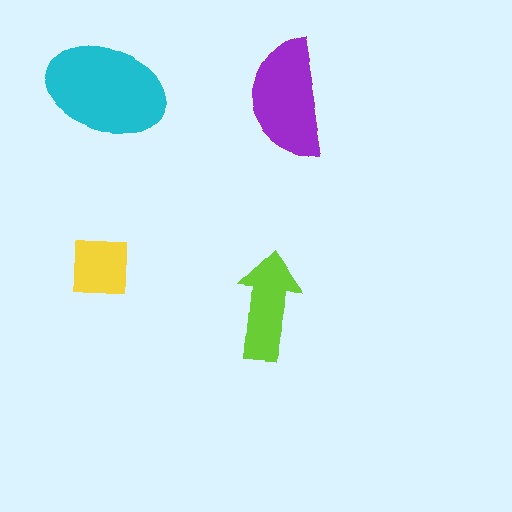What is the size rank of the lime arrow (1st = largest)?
3rd.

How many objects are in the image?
There are 4 objects in the image.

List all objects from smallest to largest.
The yellow square, the lime arrow, the purple semicircle, the cyan ellipse.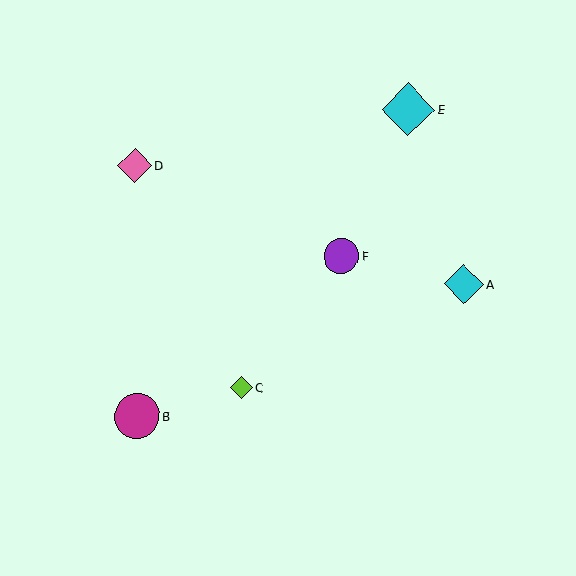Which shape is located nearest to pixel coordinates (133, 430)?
The magenta circle (labeled B) at (137, 416) is nearest to that location.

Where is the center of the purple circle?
The center of the purple circle is at (341, 256).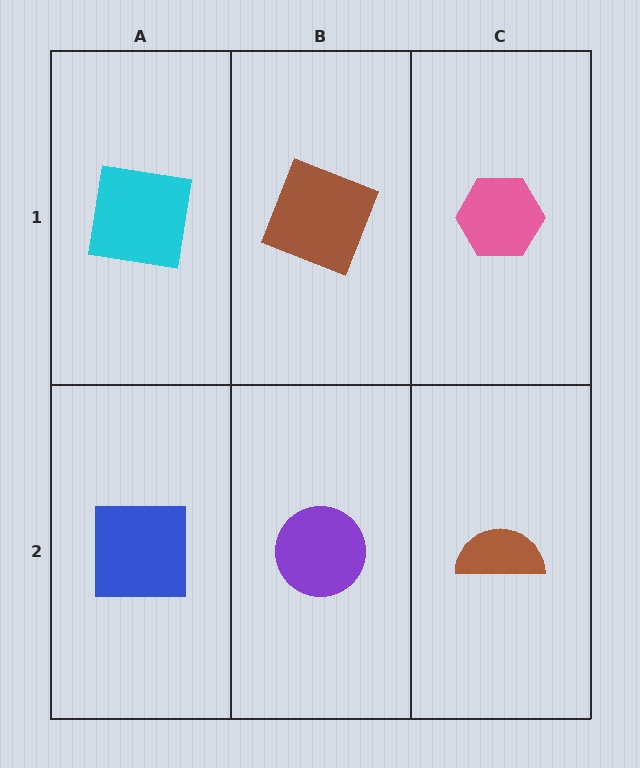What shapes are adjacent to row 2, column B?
A brown square (row 1, column B), a blue square (row 2, column A), a brown semicircle (row 2, column C).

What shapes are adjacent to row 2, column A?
A cyan square (row 1, column A), a purple circle (row 2, column B).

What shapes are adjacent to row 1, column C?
A brown semicircle (row 2, column C), a brown square (row 1, column B).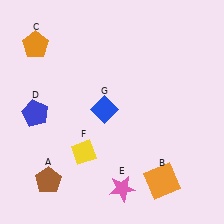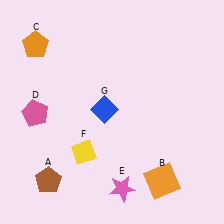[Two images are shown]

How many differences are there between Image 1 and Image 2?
There is 1 difference between the two images.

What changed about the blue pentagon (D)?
In Image 1, D is blue. In Image 2, it changed to pink.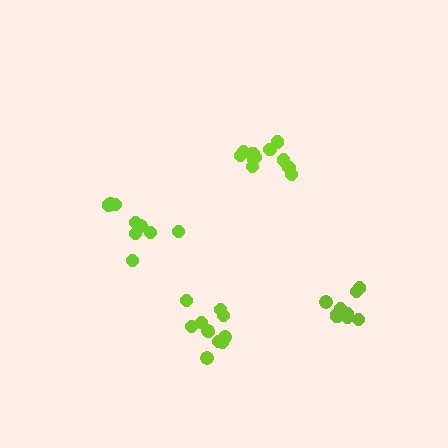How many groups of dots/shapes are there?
There are 4 groups.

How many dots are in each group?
Group 1: 11 dots, Group 2: 11 dots, Group 3: 9 dots, Group 4: 9 dots (40 total).